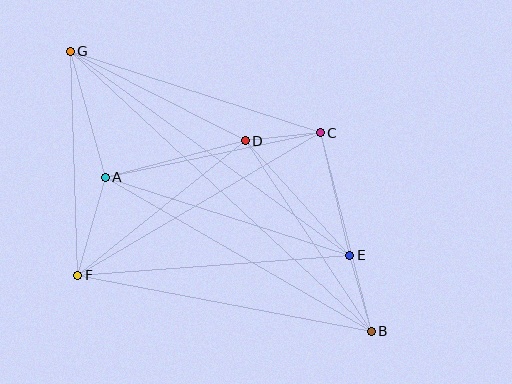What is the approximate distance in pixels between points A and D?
The distance between A and D is approximately 145 pixels.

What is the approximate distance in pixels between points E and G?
The distance between E and G is approximately 346 pixels.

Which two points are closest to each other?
Points C and D are closest to each other.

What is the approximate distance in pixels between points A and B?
The distance between A and B is approximately 307 pixels.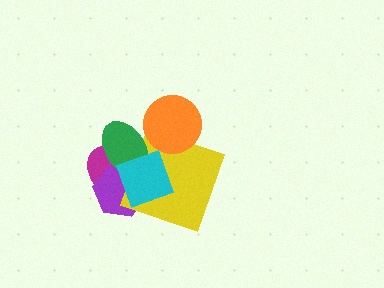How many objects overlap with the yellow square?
5 objects overlap with the yellow square.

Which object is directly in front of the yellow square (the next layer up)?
The green ellipse is directly in front of the yellow square.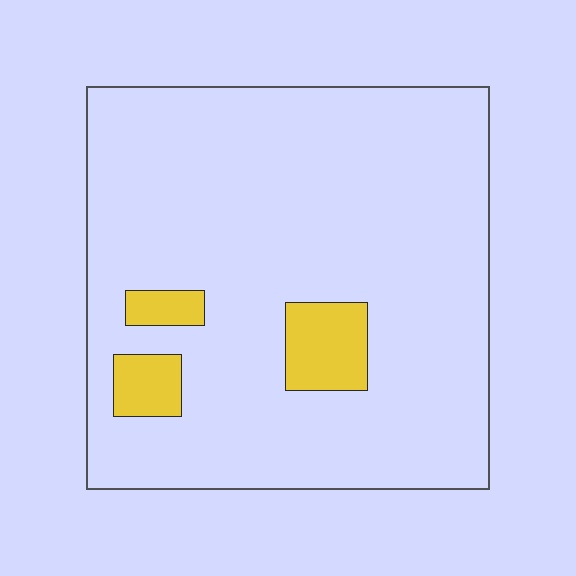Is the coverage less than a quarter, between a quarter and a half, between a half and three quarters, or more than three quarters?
Less than a quarter.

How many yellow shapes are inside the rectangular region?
3.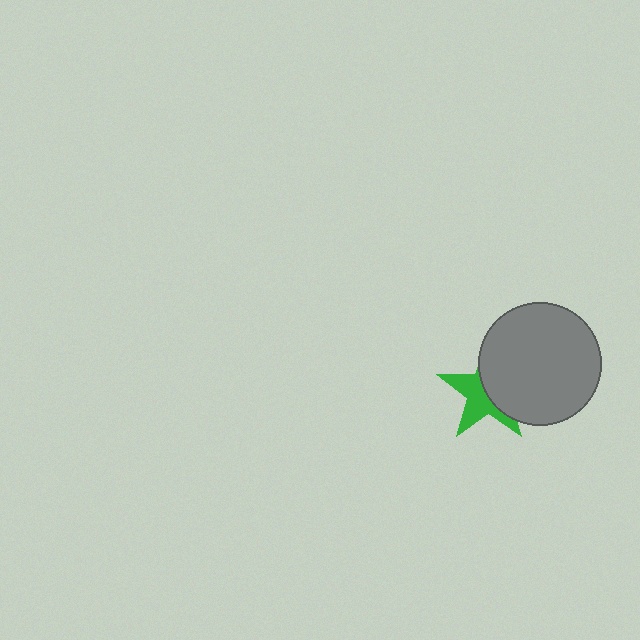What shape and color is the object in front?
The object in front is a gray circle.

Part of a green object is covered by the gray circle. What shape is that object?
It is a star.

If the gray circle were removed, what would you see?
You would see the complete green star.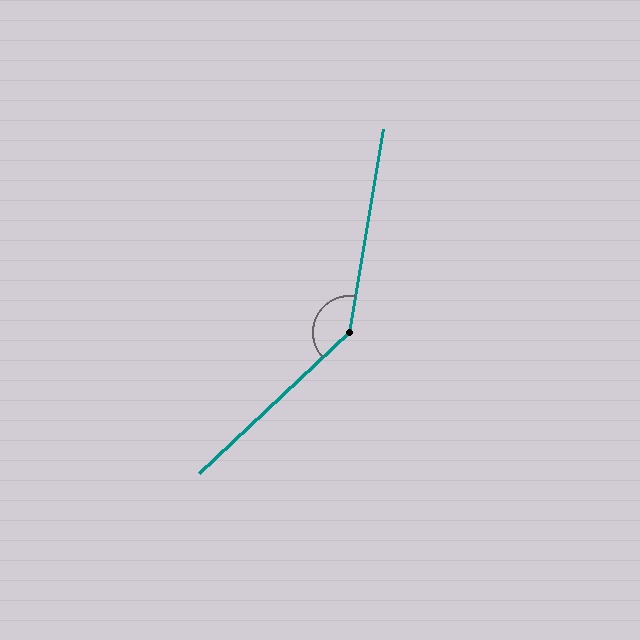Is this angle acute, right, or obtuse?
It is obtuse.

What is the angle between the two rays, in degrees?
Approximately 143 degrees.